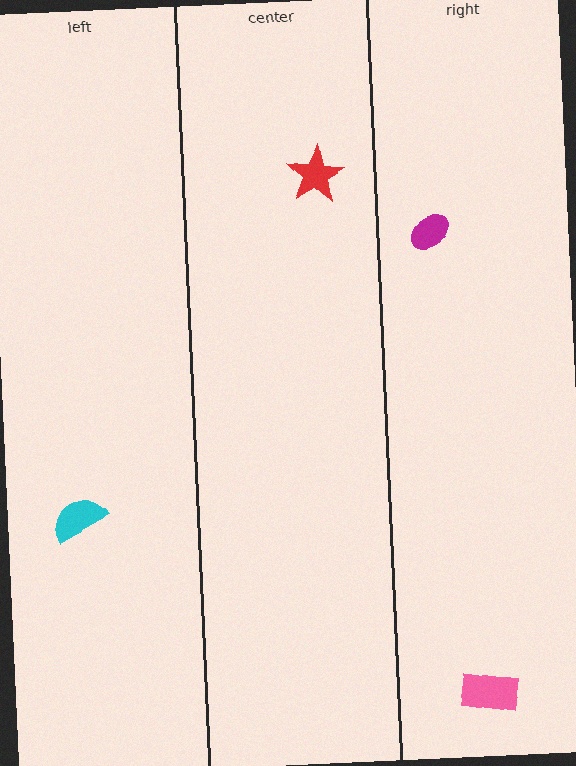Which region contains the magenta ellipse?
The right region.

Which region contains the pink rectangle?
The right region.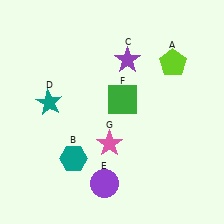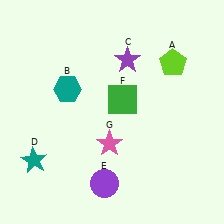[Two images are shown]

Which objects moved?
The objects that moved are: the teal hexagon (B), the teal star (D).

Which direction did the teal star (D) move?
The teal star (D) moved down.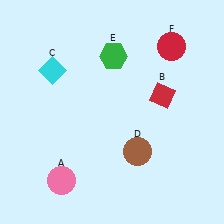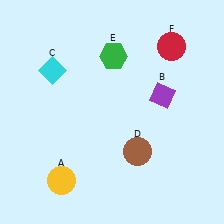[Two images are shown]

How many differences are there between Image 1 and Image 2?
There are 2 differences between the two images.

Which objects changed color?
A changed from pink to yellow. B changed from red to purple.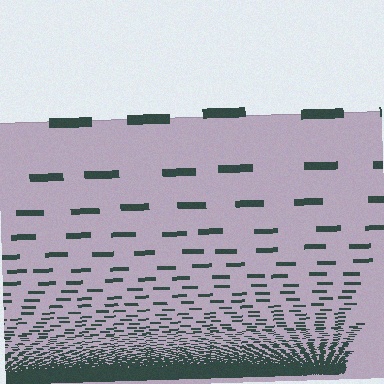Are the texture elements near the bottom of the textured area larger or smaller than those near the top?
Smaller. The gradient is inverted — elements near the bottom are smaller and denser.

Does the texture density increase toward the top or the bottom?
Density increases toward the bottom.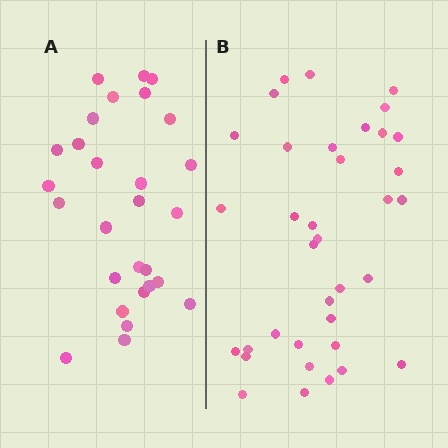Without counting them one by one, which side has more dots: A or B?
Region B (the right region) has more dots.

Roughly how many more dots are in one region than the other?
Region B has roughly 8 or so more dots than region A.